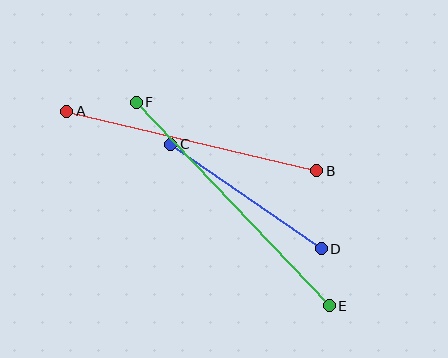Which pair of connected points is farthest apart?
Points E and F are farthest apart.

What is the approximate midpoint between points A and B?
The midpoint is at approximately (192, 141) pixels.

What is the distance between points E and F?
The distance is approximately 280 pixels.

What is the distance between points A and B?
The distance is approximately 257 pixels.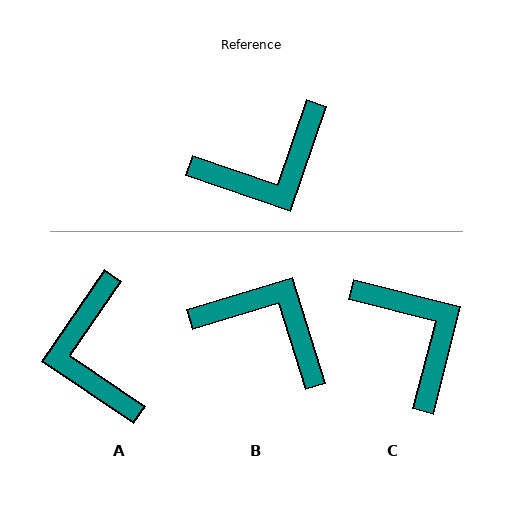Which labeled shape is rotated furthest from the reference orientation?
B, about 126 degrees away.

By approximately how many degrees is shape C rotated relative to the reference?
Approximately 95 degrees counter-clockwise.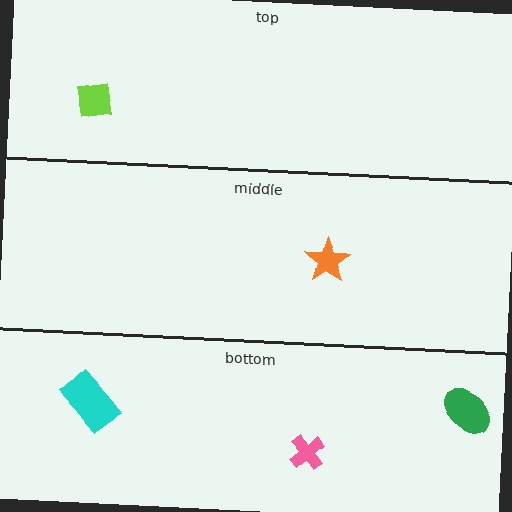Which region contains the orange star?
The middle region.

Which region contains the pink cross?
The bottom region.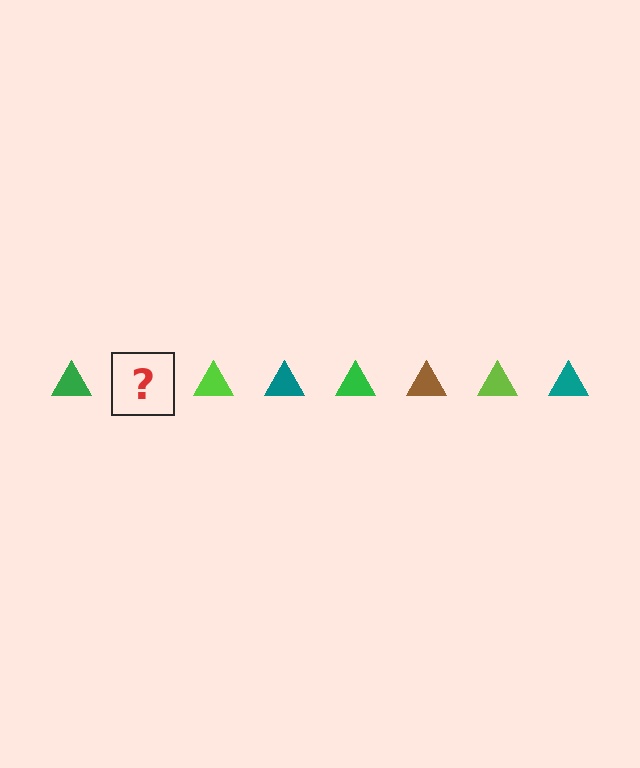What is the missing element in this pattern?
The missing element is a brown triangle.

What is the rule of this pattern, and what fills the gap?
The rule is that the pattern cycles through green, brown, lime, teal triangles. The gap should be filled with a brown triangle.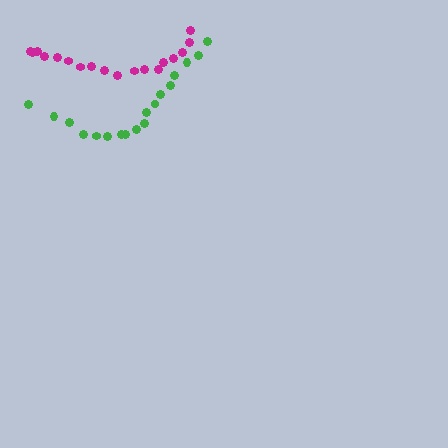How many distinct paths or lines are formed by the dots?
There are 2 distinct paths.